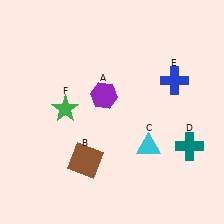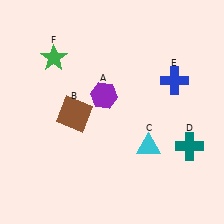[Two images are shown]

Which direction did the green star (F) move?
The green star (F) moved up.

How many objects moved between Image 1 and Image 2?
2 objects moved between the two images.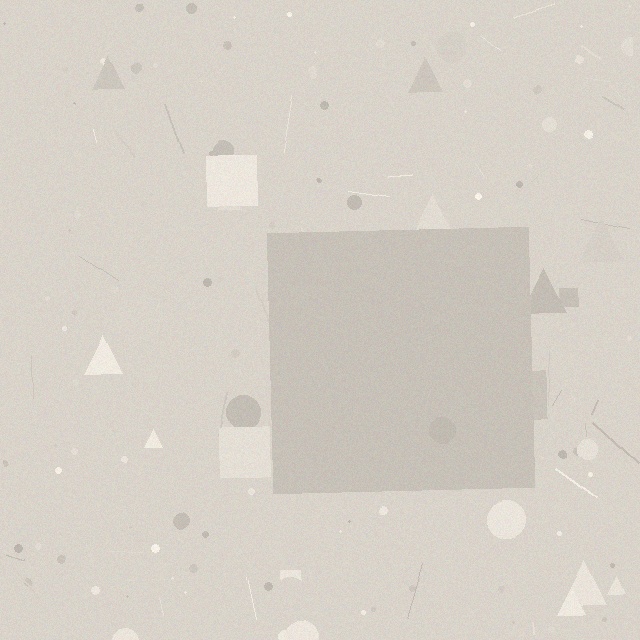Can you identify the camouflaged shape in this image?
The camouflaged shape is a square.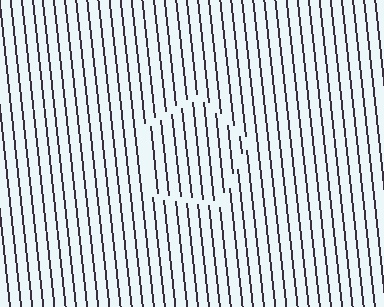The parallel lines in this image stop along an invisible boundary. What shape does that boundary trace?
An illusory pentagon. The interior of the shape contains the same grating, shifted by half a period — the contour is defined by the phase discontinuity where line-ends from the inner and outer gratings abut.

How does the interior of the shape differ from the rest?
The interior of the shape contains the same grating, shifted by half a period — the contour is defined by the phase discontinuity where line-ends from the inner and outer gratings abut.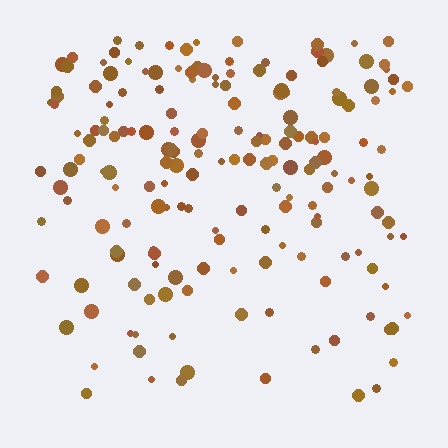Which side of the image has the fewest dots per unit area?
The bottom.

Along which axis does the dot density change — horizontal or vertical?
Vertical.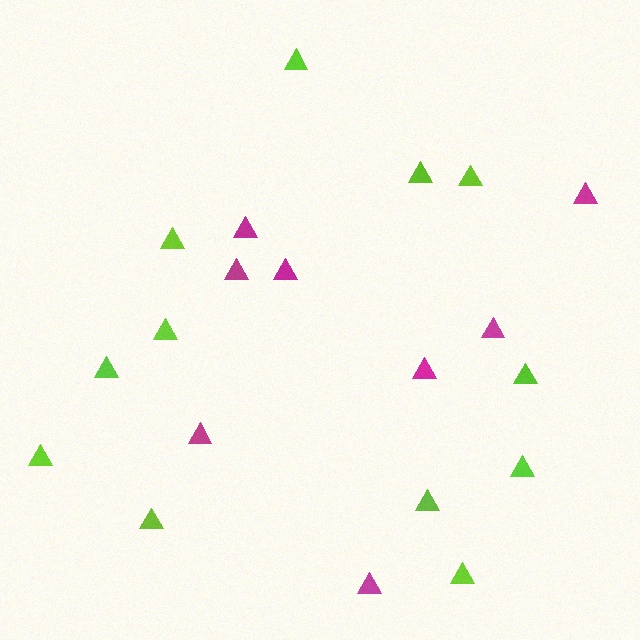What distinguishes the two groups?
There are 2 groups: one group of magenta triangles (8) and one group of lime triangles (12).